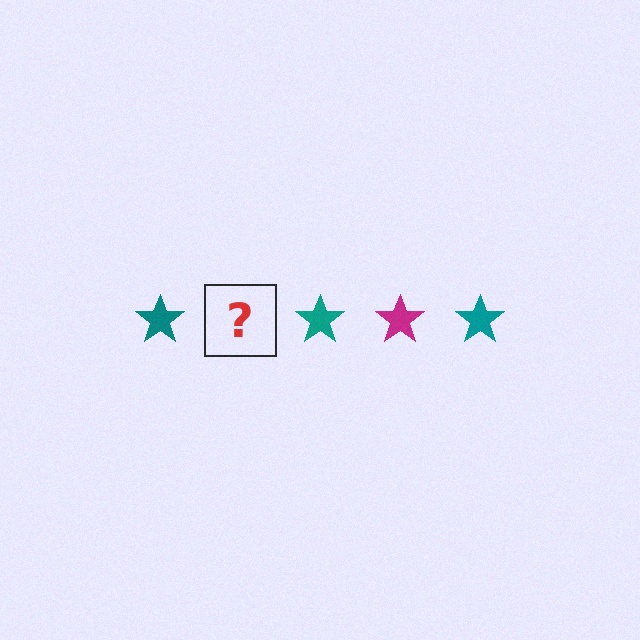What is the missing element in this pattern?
The missing element is a magenta star.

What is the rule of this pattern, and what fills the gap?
The rule is that the pattern cycles through teal, magenta stars. The gap should be filled with a magenta star.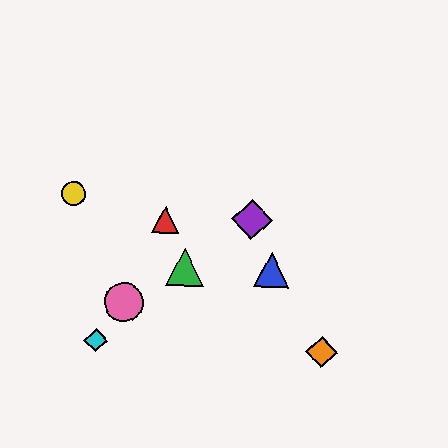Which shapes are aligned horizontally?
The blue triangle, the green triangle are aligned horizontally.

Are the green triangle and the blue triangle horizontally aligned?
Yes, both are at y≈267.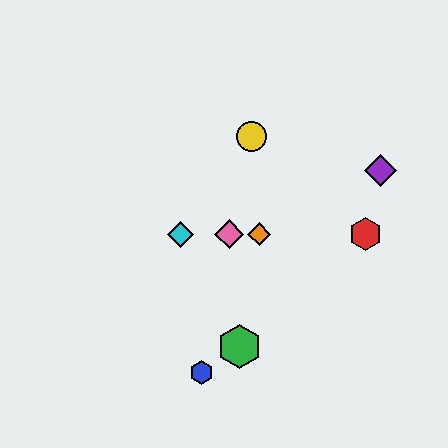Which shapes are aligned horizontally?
The red hexagon, the orange diamond, the cyan diamond, the pink diamond are aligned horizontally.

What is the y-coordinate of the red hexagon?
The red hexagon is at y≈234.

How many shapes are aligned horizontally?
4 shapes (the red hexagon, the orange diamond, the cyan diamond, the pink diamond) are aligned horizontally.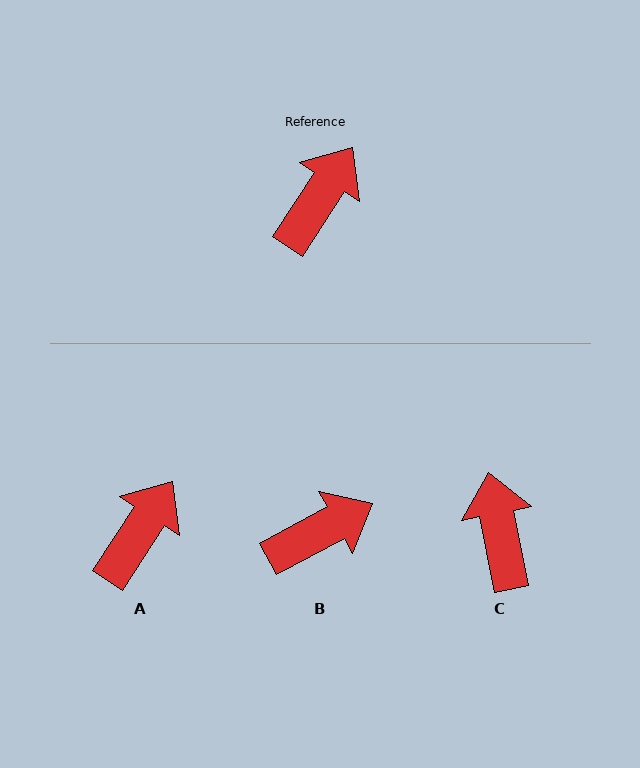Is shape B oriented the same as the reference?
No, it is off by about 29 degrees.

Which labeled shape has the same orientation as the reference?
A.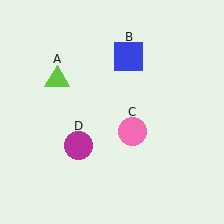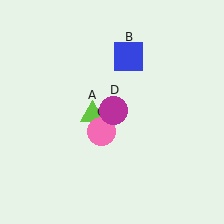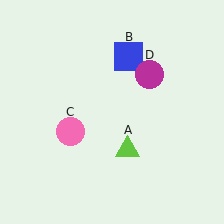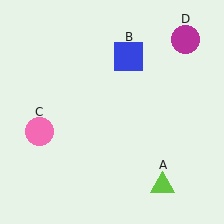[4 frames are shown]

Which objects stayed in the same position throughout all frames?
Blue square (object B) remained stationary.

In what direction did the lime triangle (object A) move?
The lime triangle (object A) moved down and to the right.